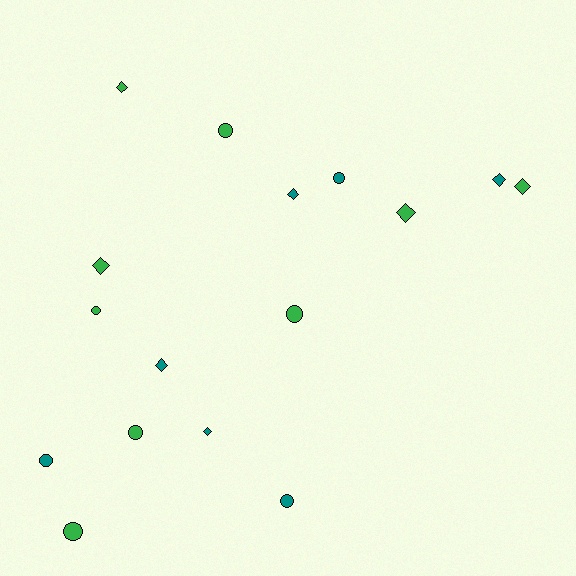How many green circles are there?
There are 5 green circles.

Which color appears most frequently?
Green, with 9 objects.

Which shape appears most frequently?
Circle, with 8 objects.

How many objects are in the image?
There are 16 objects.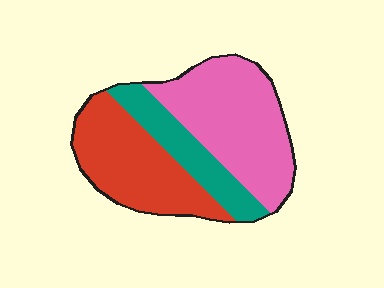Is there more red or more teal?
Red.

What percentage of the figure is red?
Red covers about 35% of the figure.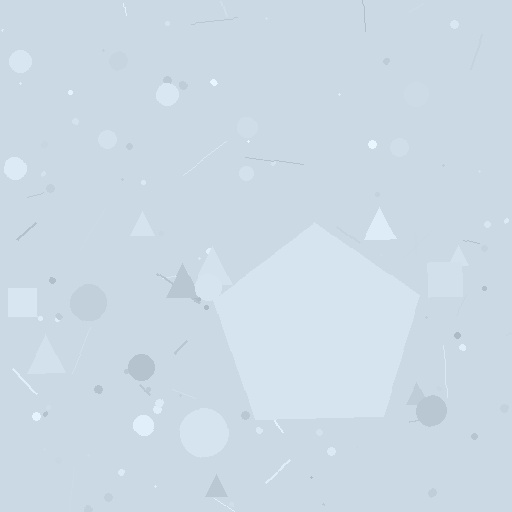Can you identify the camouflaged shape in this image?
The camouflaged shape is a pentagon.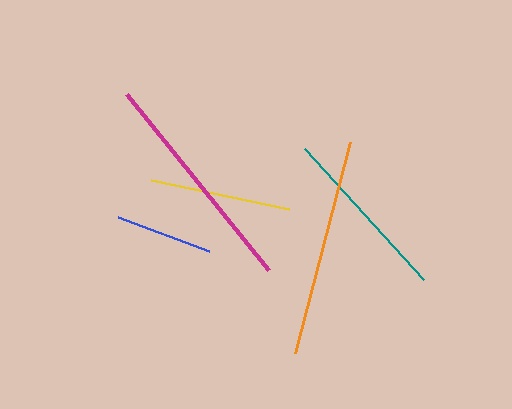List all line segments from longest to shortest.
From longest to shortest: magenta, orange, teal, yellow, blue.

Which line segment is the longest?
The magenta line is the longest at approximately 226 pixels.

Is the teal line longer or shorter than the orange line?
The orange line is longer than the teal line.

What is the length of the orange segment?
The orange segment is approximately 218 pixels long.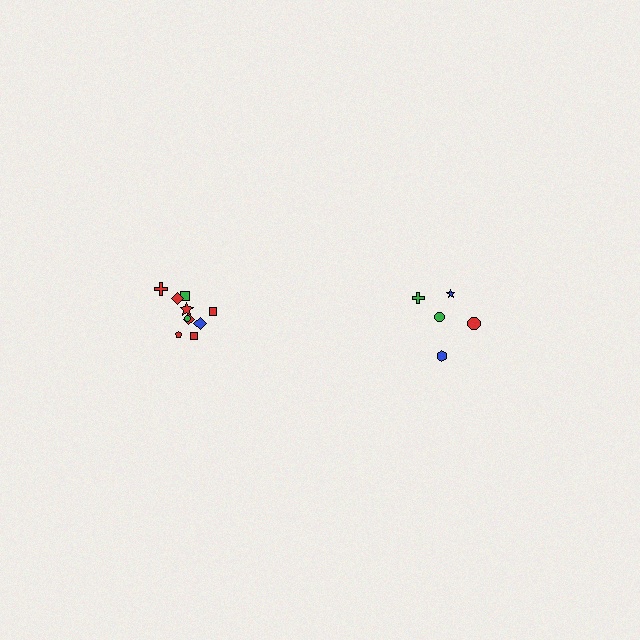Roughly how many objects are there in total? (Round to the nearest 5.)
Roughly 15 objects in total.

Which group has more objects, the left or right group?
The left group.